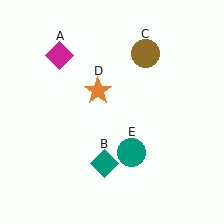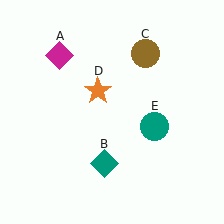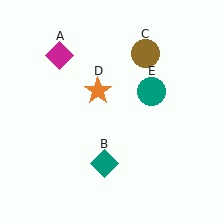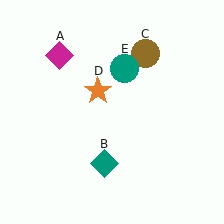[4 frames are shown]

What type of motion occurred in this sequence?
The teal circle (object E) rotated counterclockwise around the center of the scene.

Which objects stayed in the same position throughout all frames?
Magenta diamond (object A) and teal diamond (object B) and brown circle (object C) and orange star (object D) remained stationary.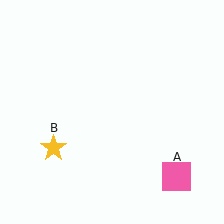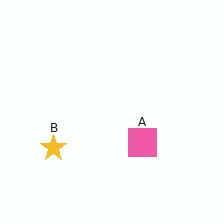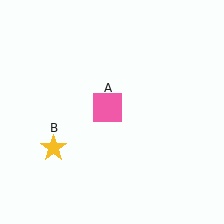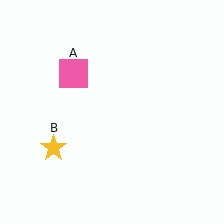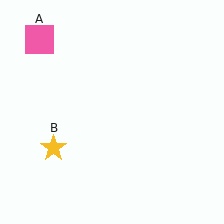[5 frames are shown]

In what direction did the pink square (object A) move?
The pink square (object A) moved up and to the left.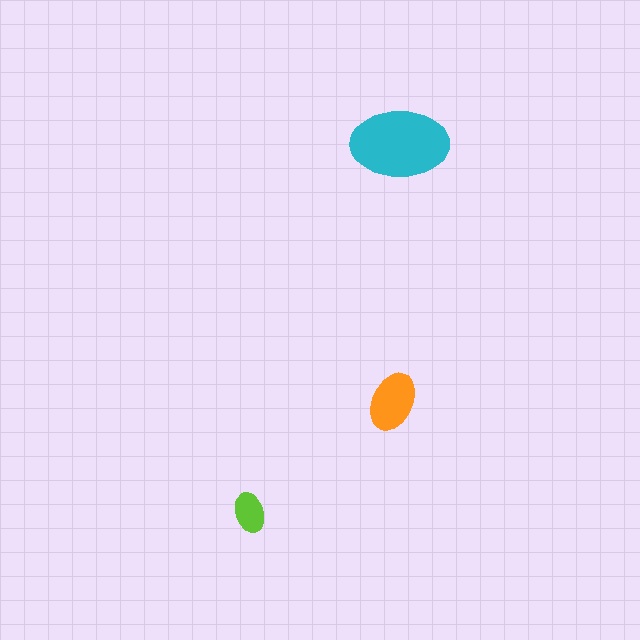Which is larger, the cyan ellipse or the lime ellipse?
The cyan one.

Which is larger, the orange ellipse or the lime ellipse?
The orange one.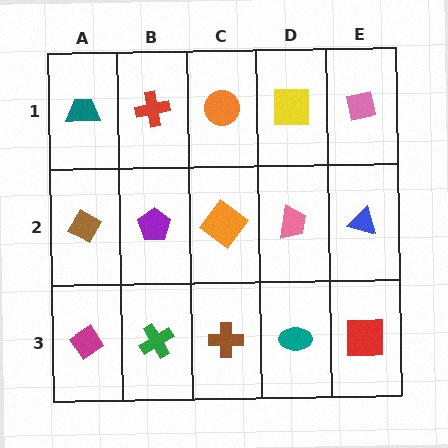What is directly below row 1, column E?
A blue triangle.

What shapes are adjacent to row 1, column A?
A brown diamond (row 2, column A), a red cross (row 1, column B).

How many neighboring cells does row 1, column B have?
3.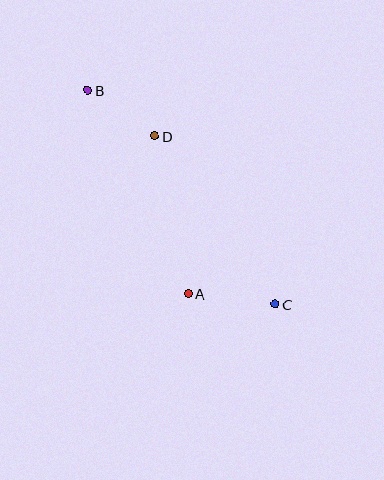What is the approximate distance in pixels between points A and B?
The distance between A and B is approximately 227 pixels.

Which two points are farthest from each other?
Points B and C are farthest from each other.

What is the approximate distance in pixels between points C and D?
The distance between C and D is approximately 207 pixels.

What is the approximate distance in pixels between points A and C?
The distance between A and C is approximately 88 pixels.